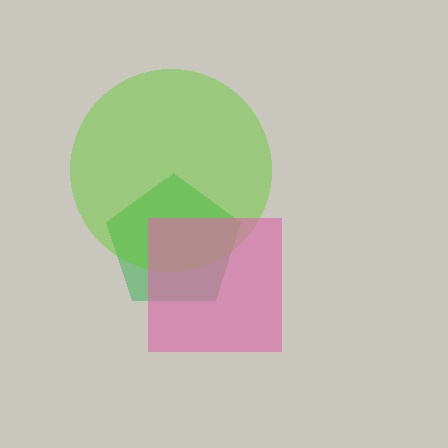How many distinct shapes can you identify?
There are 3 distinct shapes: a green pentagon, a lime circle, a pink square.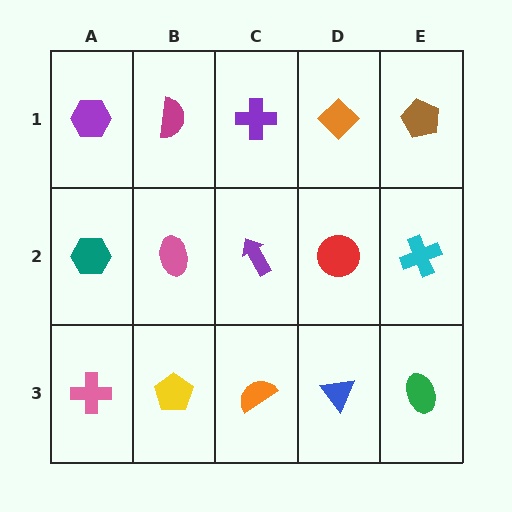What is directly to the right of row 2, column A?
A pink ellipse.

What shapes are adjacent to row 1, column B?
A pink ellipse (row 2, column B), a purple hexagon (row 1, column A), a purple cross (row 1, column C).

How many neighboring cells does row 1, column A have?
2.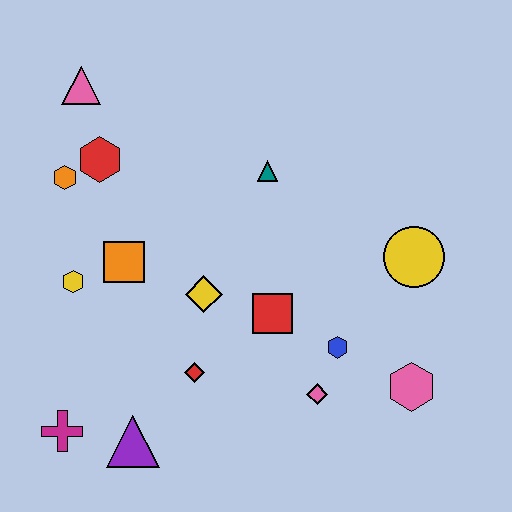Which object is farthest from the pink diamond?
The pink triangle is farthest from the pink diamond.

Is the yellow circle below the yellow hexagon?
No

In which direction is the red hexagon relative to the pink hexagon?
The red hexagon is to the left of the pink hexagon.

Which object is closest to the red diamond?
The yellow diamond is closest to the red diamond.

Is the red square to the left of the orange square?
No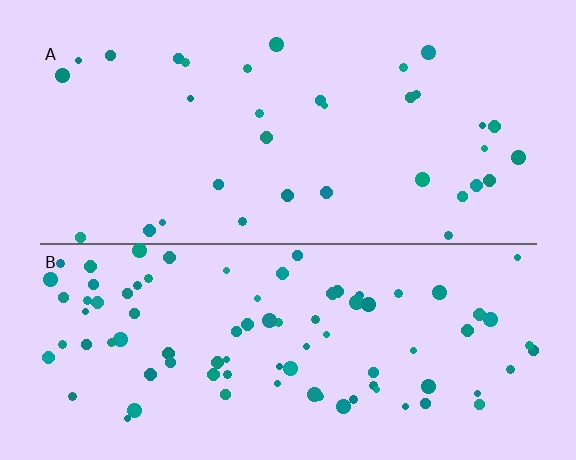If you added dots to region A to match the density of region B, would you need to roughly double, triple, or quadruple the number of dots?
Approximately triple.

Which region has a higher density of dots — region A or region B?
B (the bottom).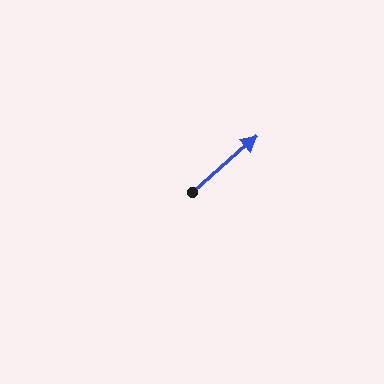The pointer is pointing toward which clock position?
Roughly 2 o'clock.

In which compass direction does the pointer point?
Northeast.